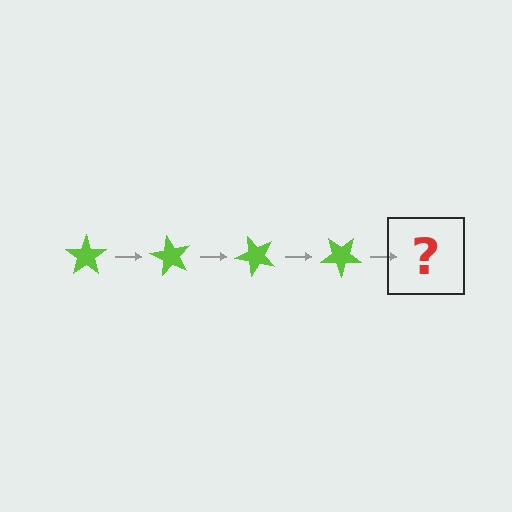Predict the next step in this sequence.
The next step is a lime star rotated 240 degrees.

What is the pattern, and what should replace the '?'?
The pattern is that the star rotates 60 degrees each step. The '?' should be a lime star rotated 240 degrees.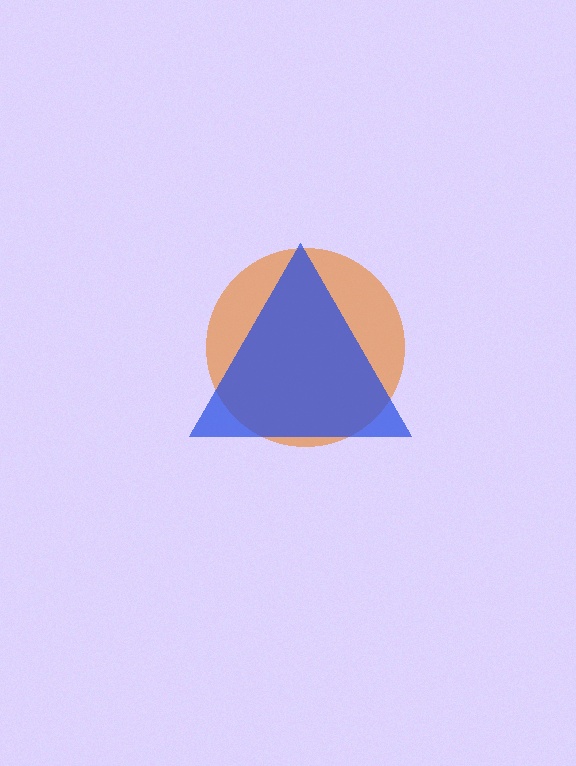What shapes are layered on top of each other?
The layered shapes are: an orange circle, a blue triangle.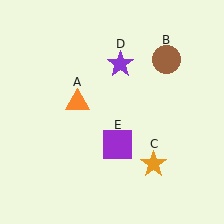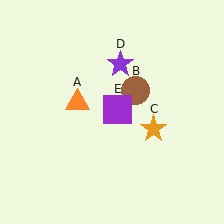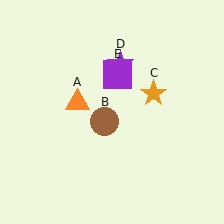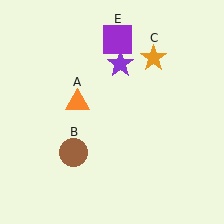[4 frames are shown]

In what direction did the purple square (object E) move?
The purple square (object E) moved up.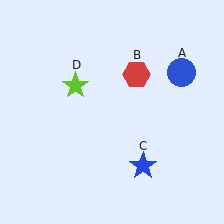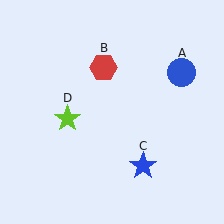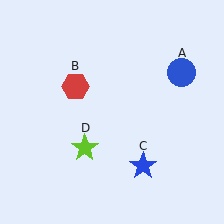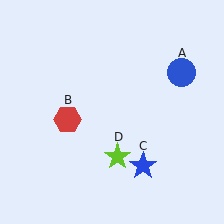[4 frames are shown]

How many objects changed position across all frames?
2 objects changed position: red hexagon (object B), lime star (object D).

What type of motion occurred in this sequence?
The red hexagon (object B), lime star (object D) rotated counterclockwise around the center of the scene.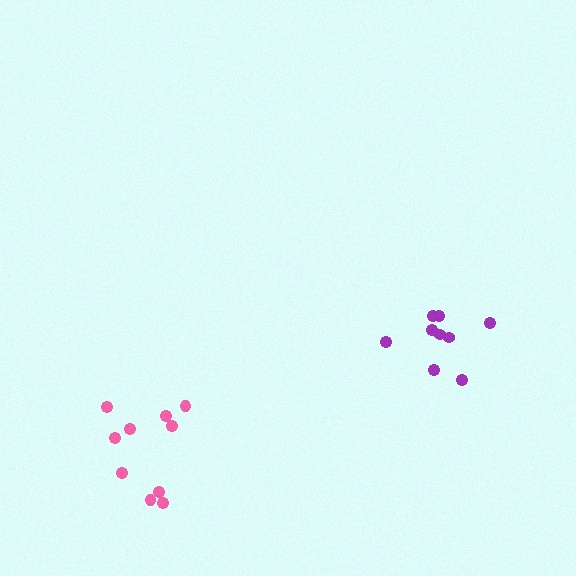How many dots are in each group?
Group 1: 10 dots, Group 2: 9 dots (19 total).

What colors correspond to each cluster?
The clusters are colored: pink, purple.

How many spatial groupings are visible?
There are 2 spatial groupings.